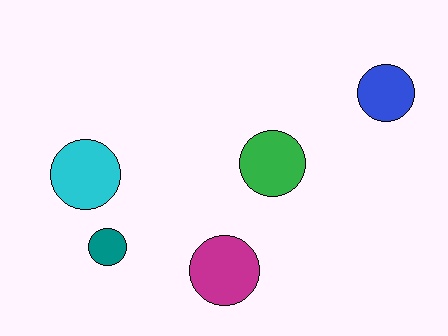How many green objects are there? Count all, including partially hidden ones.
There is 1 green object.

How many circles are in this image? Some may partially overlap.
There are 5 circles.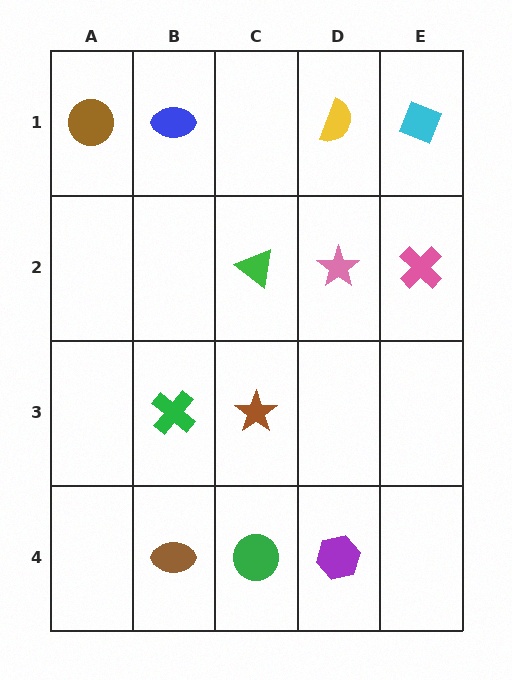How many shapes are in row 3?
2 shapes.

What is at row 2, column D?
A pink star.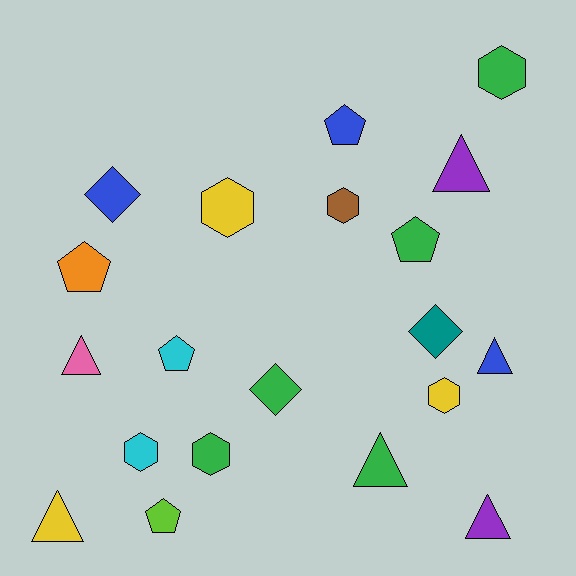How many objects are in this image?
There are 20 objects.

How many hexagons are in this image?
There are 6 hexagons.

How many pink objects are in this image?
There is 1 pink object.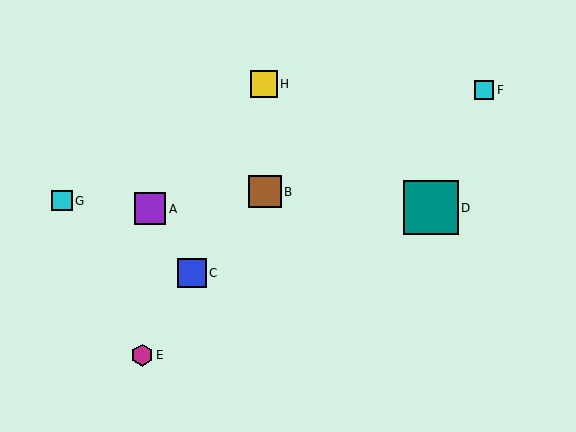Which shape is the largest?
The teal square (labeled D) is the largest.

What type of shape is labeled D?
Shape D is a teal square.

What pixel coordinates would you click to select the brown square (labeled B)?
Click at (265, 192) to select the brown square B.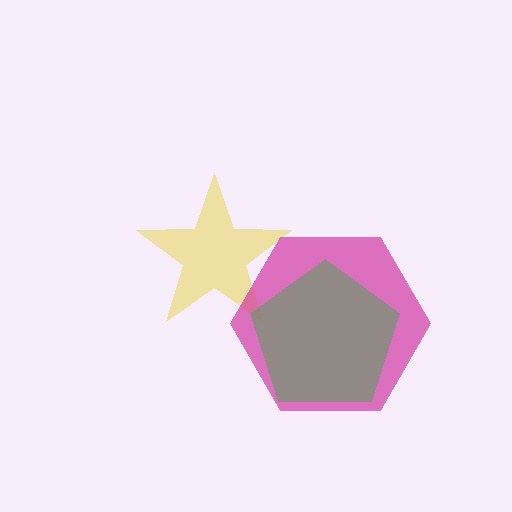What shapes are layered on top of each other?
The layered shapes are: a yellow star, a magenta hexagon, a green pentagon.